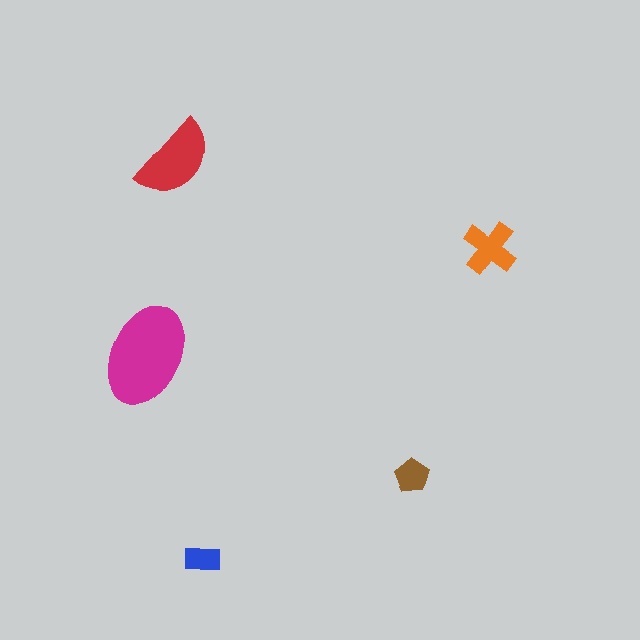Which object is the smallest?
The blue rectangle.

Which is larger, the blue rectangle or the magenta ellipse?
The magenta ellipse.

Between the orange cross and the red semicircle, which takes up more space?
The red semicircle.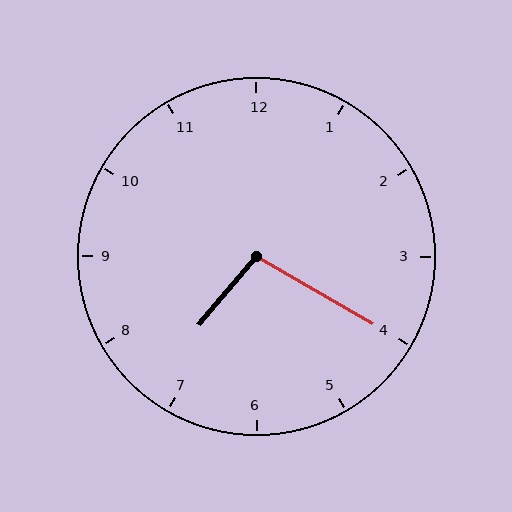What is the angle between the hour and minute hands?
Approximately 100 degrees.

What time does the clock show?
7:20.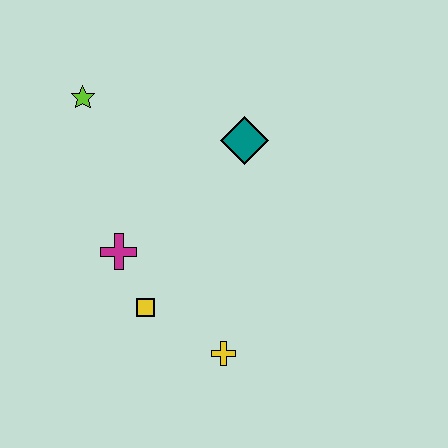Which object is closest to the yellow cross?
The yellow square is closest to the yellow cross.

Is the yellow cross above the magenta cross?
No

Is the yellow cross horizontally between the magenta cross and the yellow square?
No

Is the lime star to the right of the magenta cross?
No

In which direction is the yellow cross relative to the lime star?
The yellow cross is below the lime star.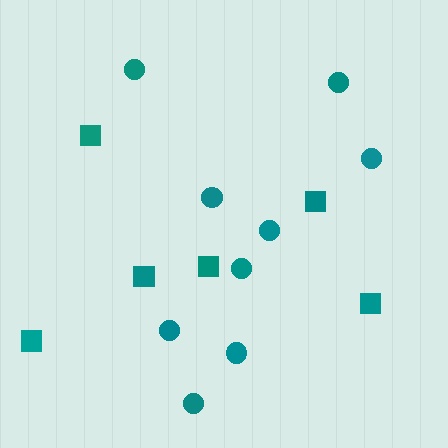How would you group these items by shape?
There are 2 groups: one group of circles (9) and one group of squares (6).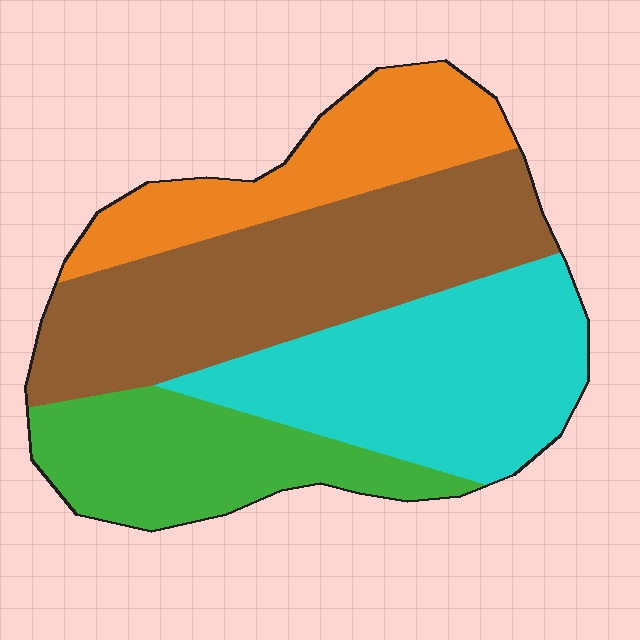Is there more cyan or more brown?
Brown.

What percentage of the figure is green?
Green takes up about one fifth (1/5) of the figure.